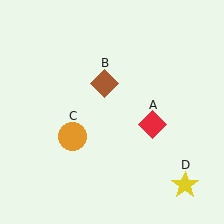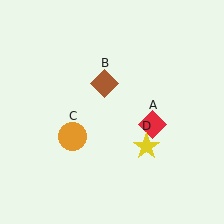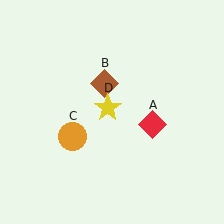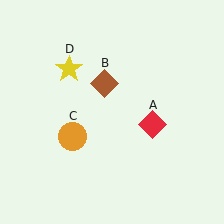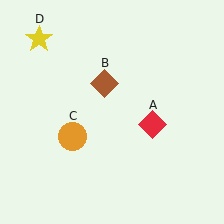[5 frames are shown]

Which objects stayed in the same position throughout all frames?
Red diamond (object A) and brown diamond (object B) and orange circle (object C) remained stationary.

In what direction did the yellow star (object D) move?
The yellow star (object D) moved up and to the left.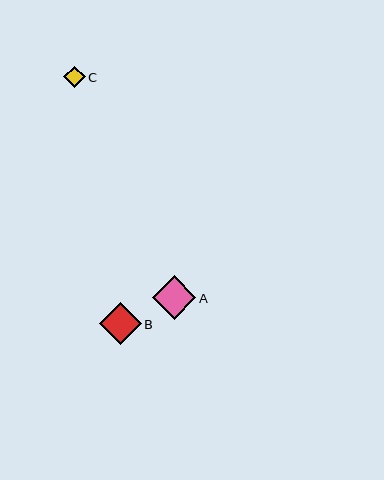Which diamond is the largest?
Diamond A is the largest with a size of approximately 43 pixels.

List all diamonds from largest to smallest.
From largest to smallest: A, B, C.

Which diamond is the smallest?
Diamond C is the smallest with a size of approximately 21 pixels.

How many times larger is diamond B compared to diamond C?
Diamond B is approximately 2.0 times the size of diamond C.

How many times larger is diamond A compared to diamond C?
Diamond A is approximately 2.1 times the size of diamond C.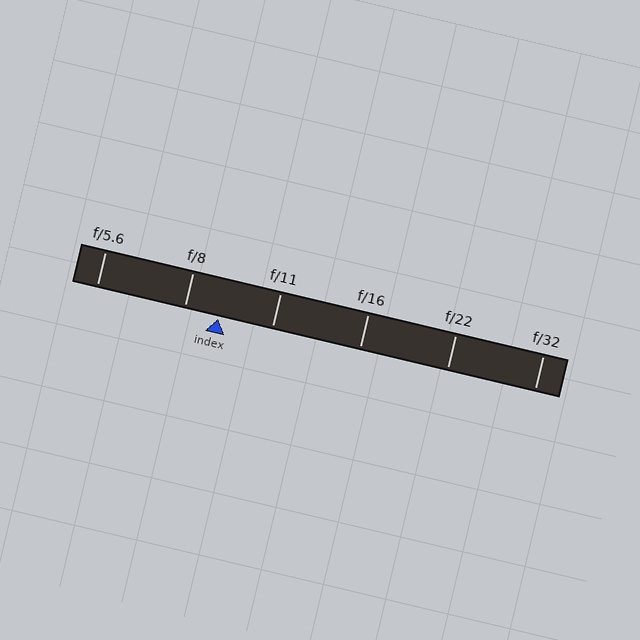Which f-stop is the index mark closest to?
The index mark is closest to f/8.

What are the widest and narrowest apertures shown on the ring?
The widest aperture shown is f/5.6 and the narrowest is f/32.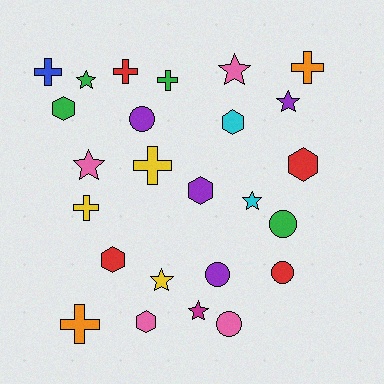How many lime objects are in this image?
There are no lime objects.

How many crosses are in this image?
There are 7 crosses.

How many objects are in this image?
There are 25 objects.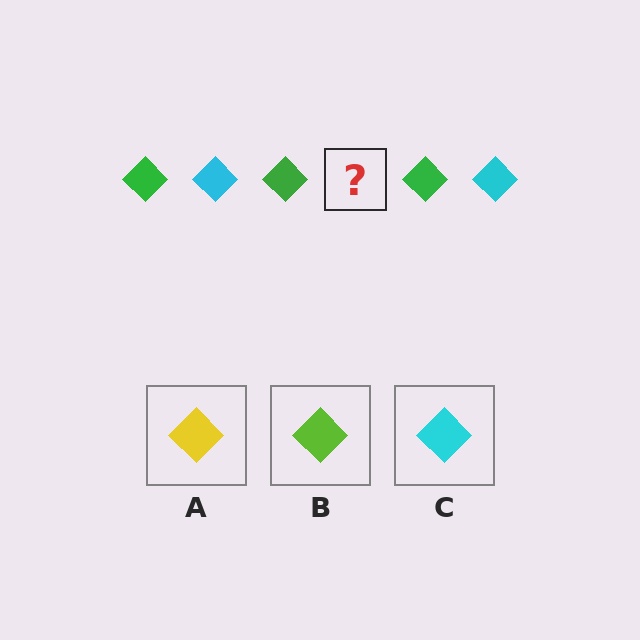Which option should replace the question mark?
Option C.